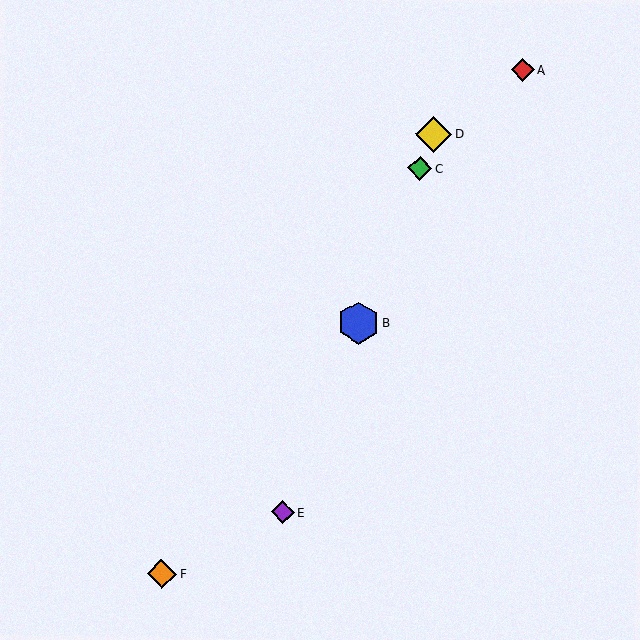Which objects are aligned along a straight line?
Objects B, C, D, E are aligned along a straight line.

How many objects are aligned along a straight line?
4 objects (B, C, D, E) are aligned along a straight line.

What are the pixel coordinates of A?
Object A is at (523, 70).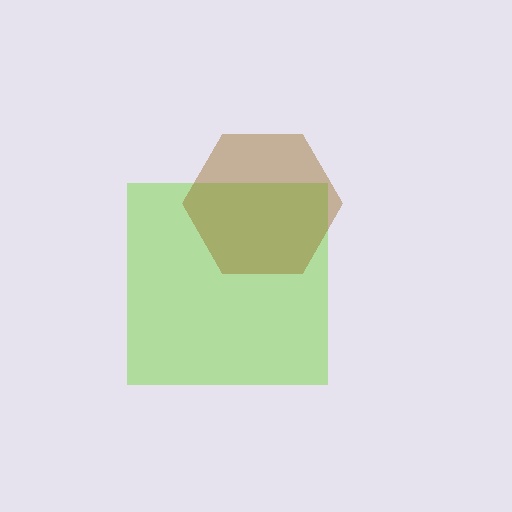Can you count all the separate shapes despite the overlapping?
Yes, there are 2 separate shapes.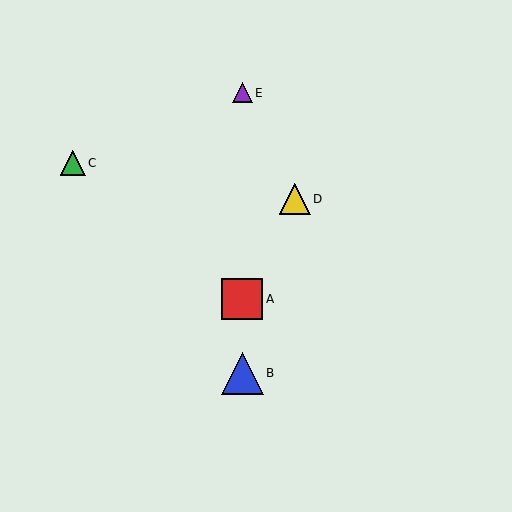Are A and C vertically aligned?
No, A is at x≈242 and C is at x≈73.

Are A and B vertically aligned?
Yes, both are at x≈242.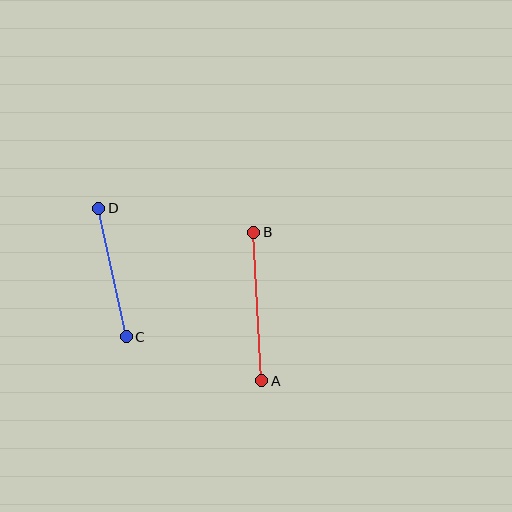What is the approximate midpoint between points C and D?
The midpoint is at approximately (112, 273) pixels.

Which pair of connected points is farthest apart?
Points A and B are farthest apart.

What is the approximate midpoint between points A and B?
The midpoint is at approximately (258, 307) pixels.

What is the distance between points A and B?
The distance is approximately 148 pixels.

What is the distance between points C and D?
The distance is approximately 132 pixels.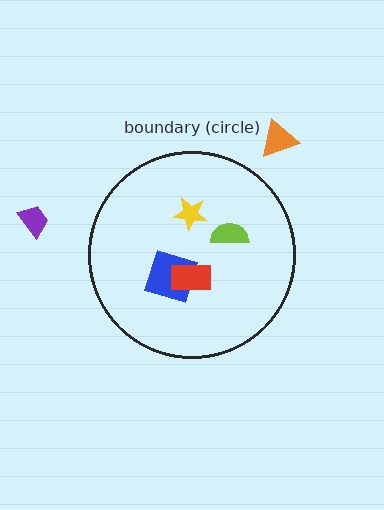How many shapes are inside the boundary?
4 inside, 2 outside.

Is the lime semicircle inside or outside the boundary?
Inside.